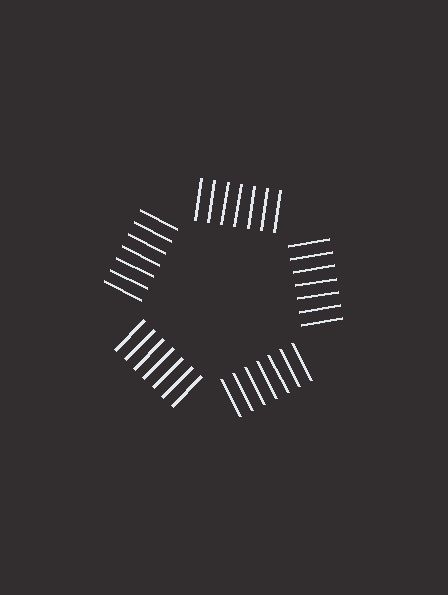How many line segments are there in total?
35 — 7 along each of the 5 edges.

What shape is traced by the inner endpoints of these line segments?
An illusory pentagon — the line segments terminate on its edges but no continuous stroke is drawn.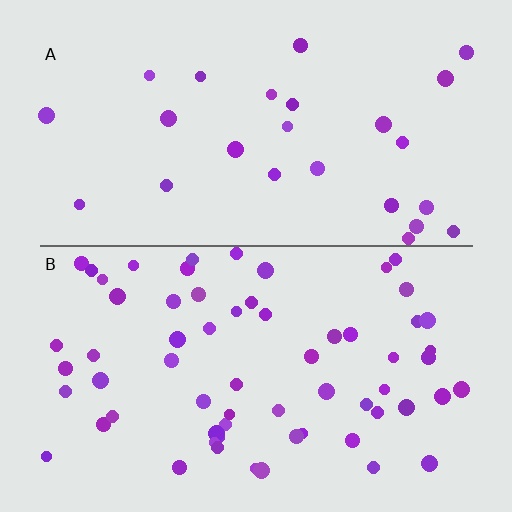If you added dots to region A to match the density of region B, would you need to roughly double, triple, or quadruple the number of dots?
Approximately double.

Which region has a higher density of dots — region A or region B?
B (the bottom).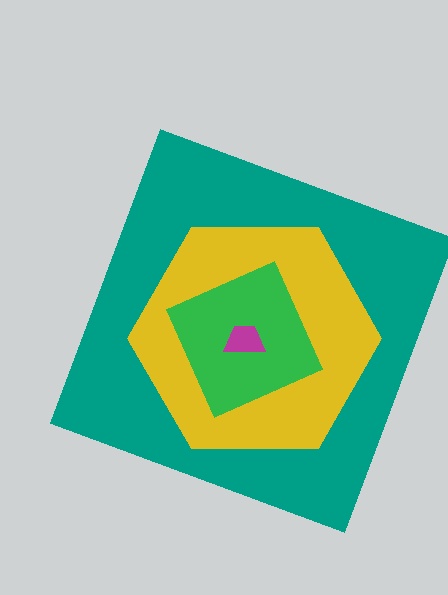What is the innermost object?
The magenta trapezoid.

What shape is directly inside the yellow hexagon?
The green diamond.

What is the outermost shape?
The teal square.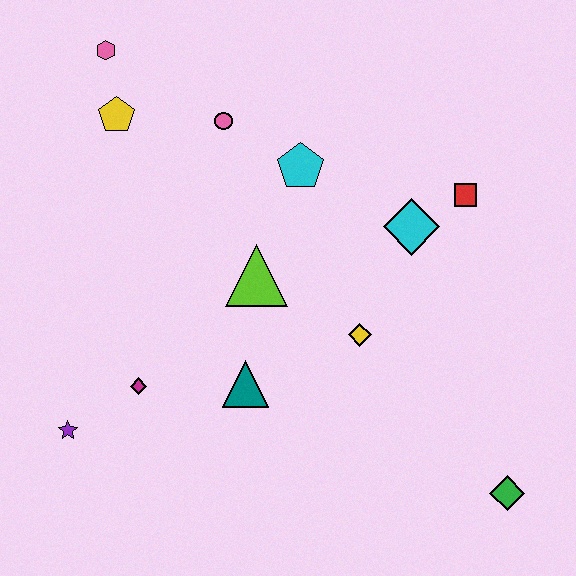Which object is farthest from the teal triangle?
The pink hexagon is farthest from the teal triangle.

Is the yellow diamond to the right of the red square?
No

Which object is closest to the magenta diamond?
The purple star is closest to the magenta diamond.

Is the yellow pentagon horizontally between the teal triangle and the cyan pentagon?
No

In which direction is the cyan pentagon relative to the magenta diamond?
The cyan pentagon is above the magenta diamond.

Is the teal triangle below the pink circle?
Yes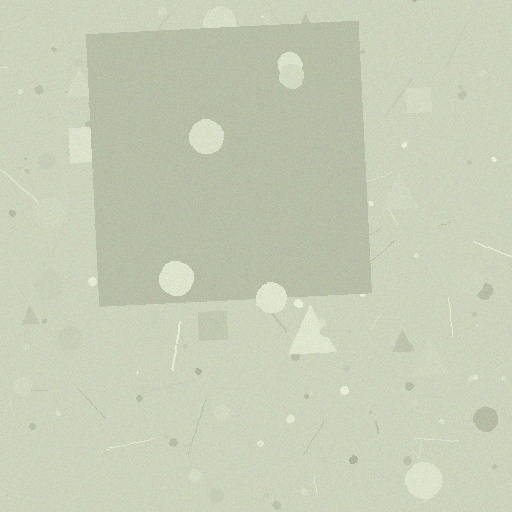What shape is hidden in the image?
A square is hidden in the image.